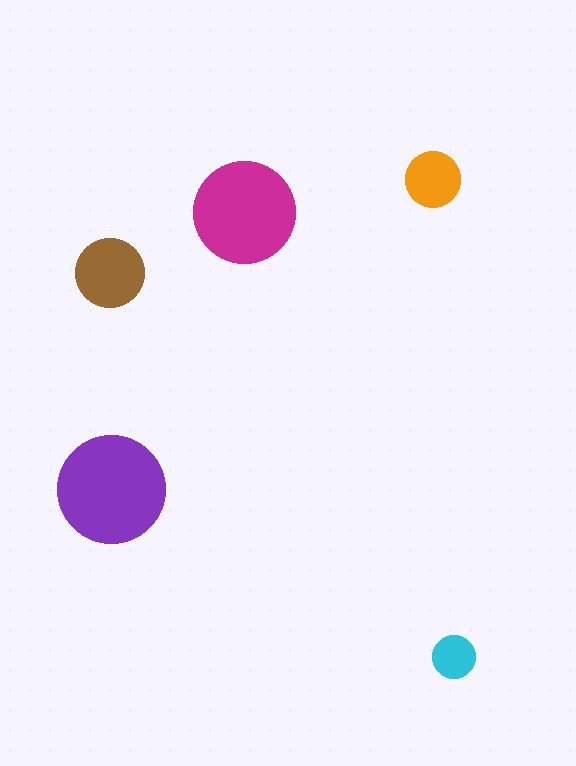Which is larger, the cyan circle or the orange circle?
The orange one.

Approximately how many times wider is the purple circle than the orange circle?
About 2 times wider.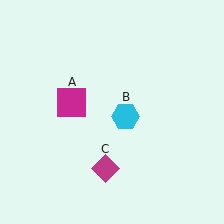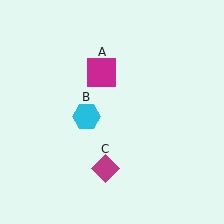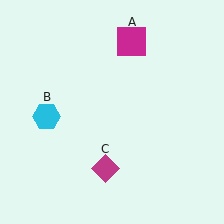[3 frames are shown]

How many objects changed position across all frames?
2 objects changed position: magenta square (object A), cyan hexagon (object B).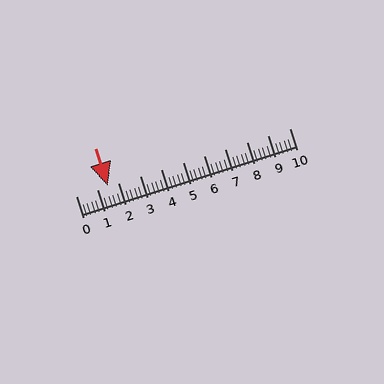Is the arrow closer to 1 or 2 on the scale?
The arrow is closer to 2.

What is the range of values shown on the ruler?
The ruler shows values from 0 to 10.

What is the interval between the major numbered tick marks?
The major tick marks are spaced 1 units apart.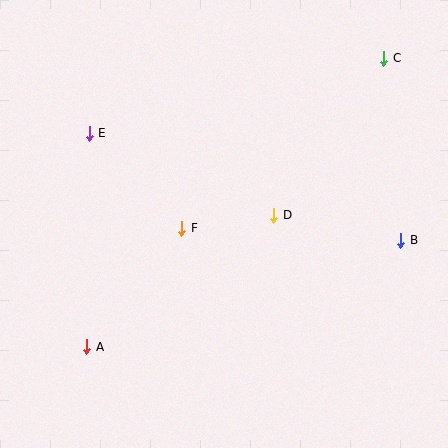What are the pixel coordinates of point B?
Point B is at (401, 240).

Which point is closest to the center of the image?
Point F at (182, 228) is closest to the center.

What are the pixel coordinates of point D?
Point D is at (274, 215).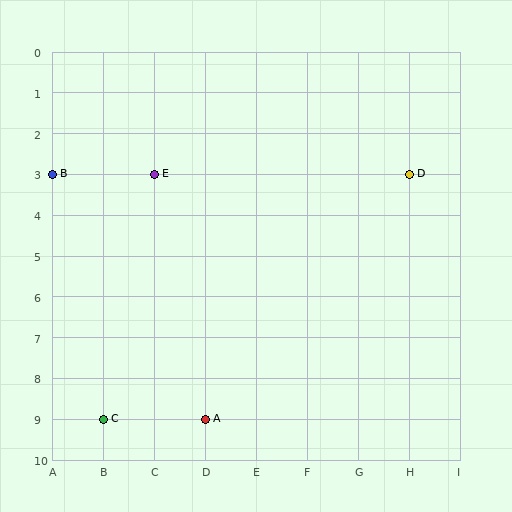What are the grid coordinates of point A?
Point A is at grid coordinates (D, 9).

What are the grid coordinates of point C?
Point C is at grid coordinates (B, 9).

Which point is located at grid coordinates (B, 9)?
Point C is at (B, 9).